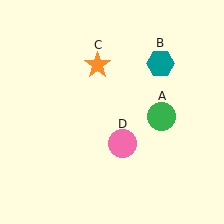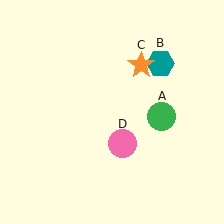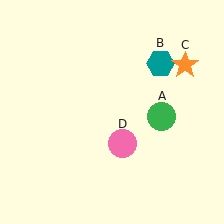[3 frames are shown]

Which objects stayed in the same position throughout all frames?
Green circle (object A) and teal hexagon (object B) and pink circle (object D) remained stationary.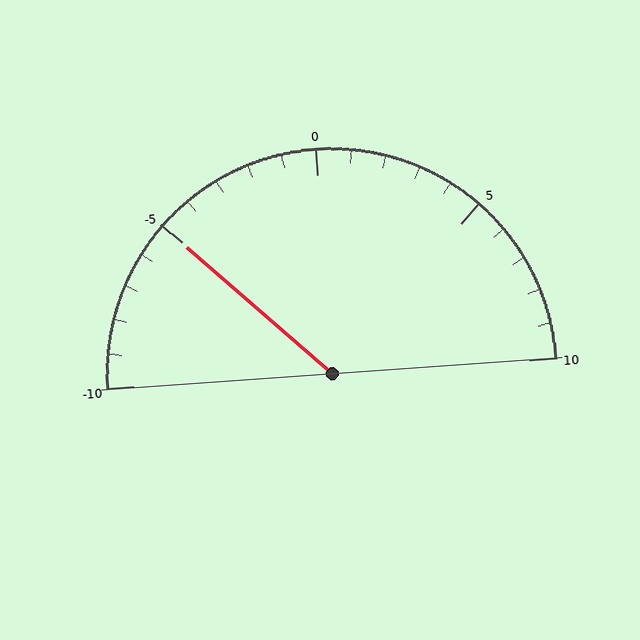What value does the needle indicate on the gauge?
The needle indicates approximately -5.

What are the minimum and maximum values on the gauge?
The gauge ranges from -10 to 10.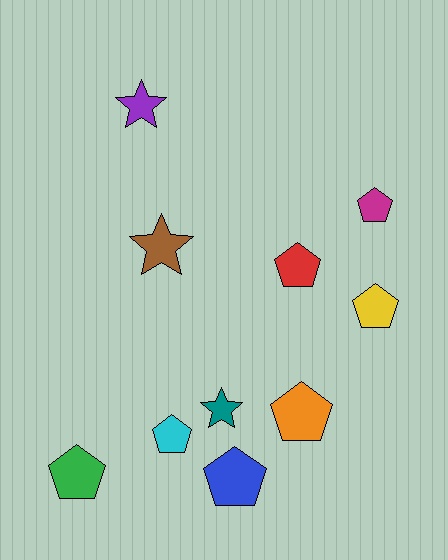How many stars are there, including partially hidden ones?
There are 3 stars.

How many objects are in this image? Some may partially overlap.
There are 10 objects.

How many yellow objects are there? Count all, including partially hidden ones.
There is 1 yellow object.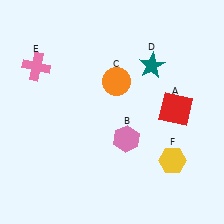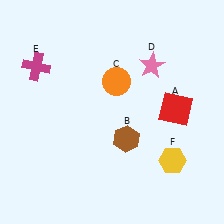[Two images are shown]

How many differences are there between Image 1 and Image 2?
There are 3 differences between the two images.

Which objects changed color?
B changed from pink to brown. D changed from teal to pink. E changed from pink to magenta.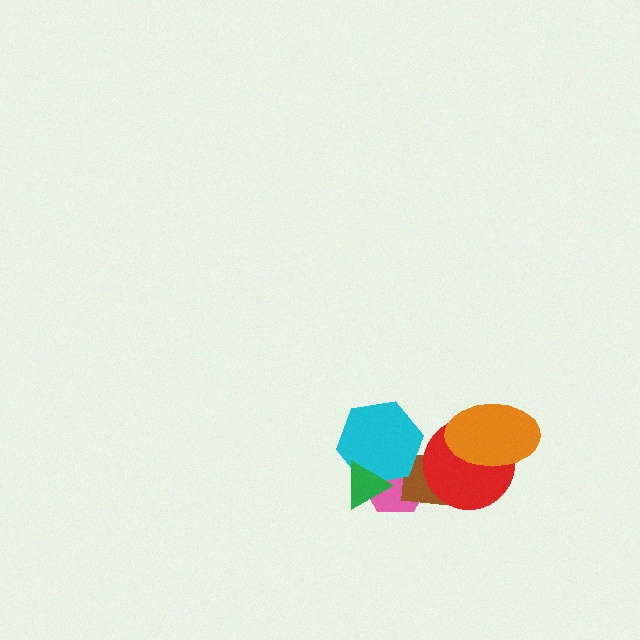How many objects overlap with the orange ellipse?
1 object overlaps with the orange ellipse.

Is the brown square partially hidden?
Yes, it is partially covered by another shape.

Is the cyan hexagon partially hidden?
Yes, it is partially covered by another shape.